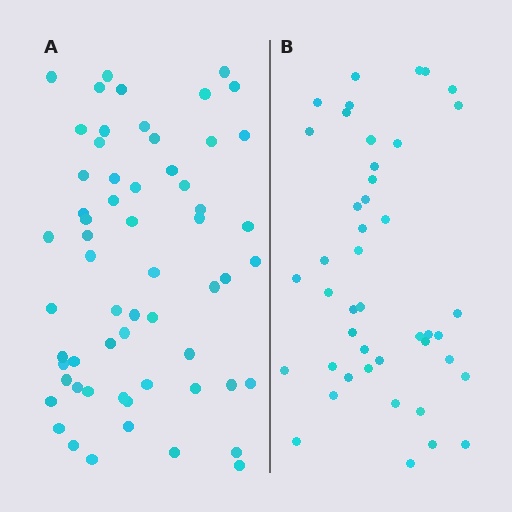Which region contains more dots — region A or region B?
Region A (the left region) has more dots.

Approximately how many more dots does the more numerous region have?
Region A has approximately 15 more dots than region B.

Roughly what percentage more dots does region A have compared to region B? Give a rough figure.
About 35% more.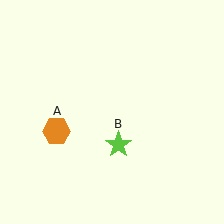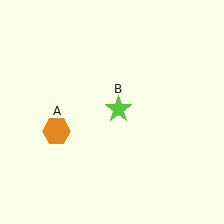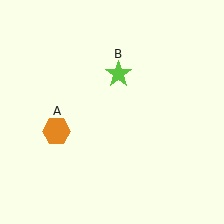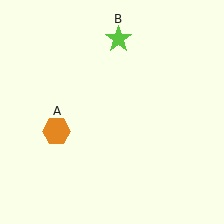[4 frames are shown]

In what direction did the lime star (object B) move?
The lime star (object B) moved up.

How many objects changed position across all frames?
1 object changed position: lime star (object B).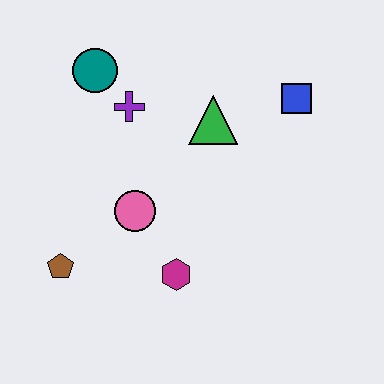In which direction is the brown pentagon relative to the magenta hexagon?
The brown pentagon is to the left of the magenta hexagon.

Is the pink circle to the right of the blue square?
No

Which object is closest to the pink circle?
The magenta hexagon is closest to the pink circle.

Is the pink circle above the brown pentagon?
Yes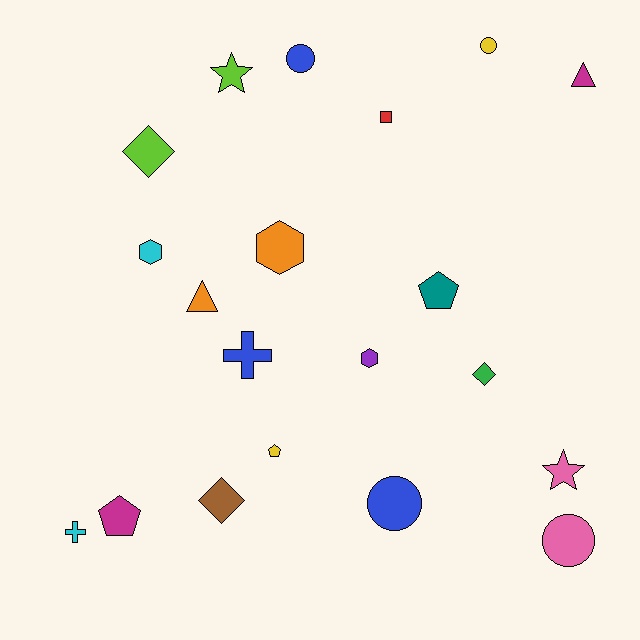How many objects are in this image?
There are 20 objects.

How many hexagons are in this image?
There are 3 hexagons.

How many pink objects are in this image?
There are 2 pink objects.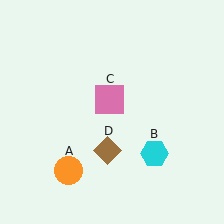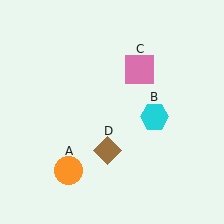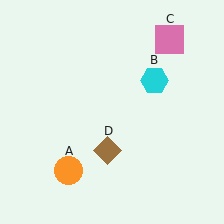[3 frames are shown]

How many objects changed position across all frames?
2 objects changed position: cyan hexagon (object B), pink square (object C).